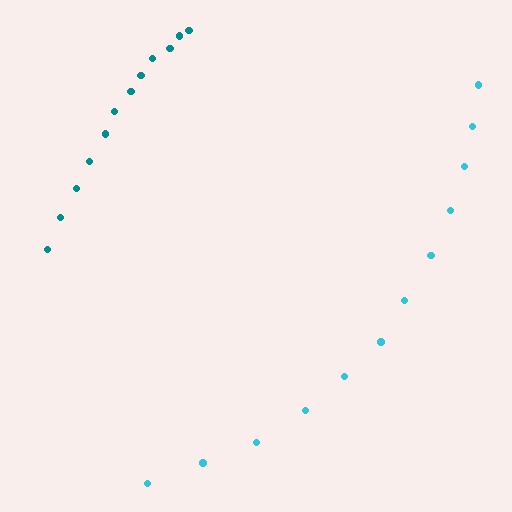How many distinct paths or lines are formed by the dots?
There are 2 distinct paths.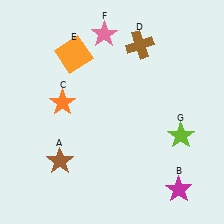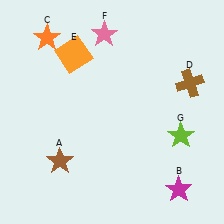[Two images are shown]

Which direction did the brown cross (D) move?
The brown cross (D) moved right.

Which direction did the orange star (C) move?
The orange star (C) moved up.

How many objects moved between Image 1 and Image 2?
2 objects moved between the two images.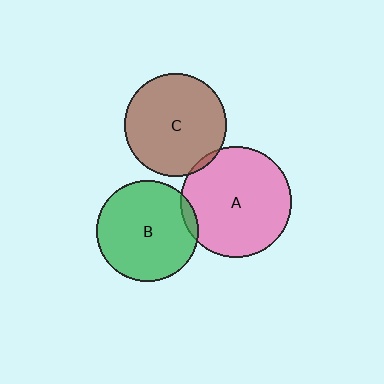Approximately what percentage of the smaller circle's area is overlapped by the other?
Approximately 5%.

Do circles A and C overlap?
Yes.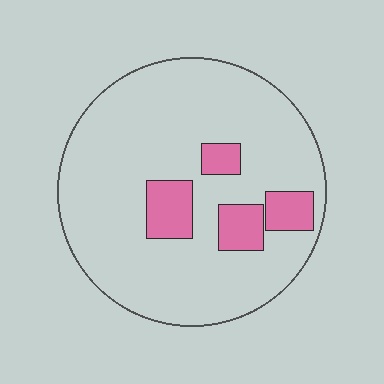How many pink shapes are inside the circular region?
4.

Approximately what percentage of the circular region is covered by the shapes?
Approximately 15%.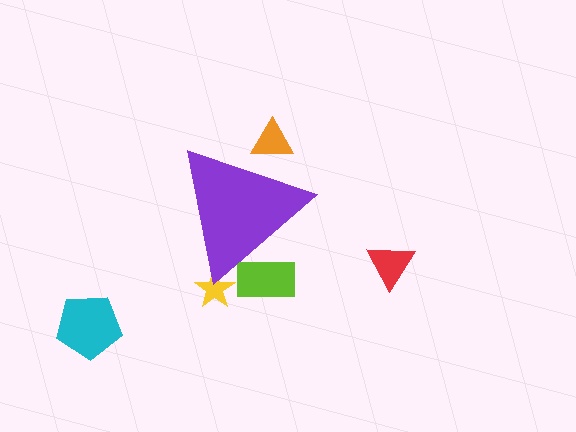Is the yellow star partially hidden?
Yes, the yellow star is partially hidden behind the purple triangle.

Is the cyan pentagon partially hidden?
No, the cyan pentagon is fully visible.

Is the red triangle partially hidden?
No, the red triangle is fully visible.